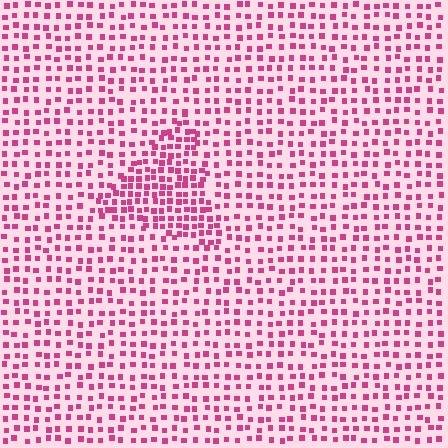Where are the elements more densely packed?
The elements are more densely packed inside the triangle boundary.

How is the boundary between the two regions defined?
The boundary is defined by a change in element density (approximately 1.8x ratio). All elements are the same color, size, and shape.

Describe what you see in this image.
The image contains small magenta elements arranged at two different densities. A triangle-shaped region is visible where the elements are more densely packed than the surrounding area.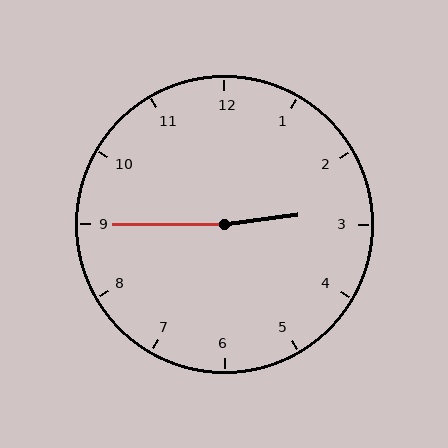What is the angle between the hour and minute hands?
Approximately 172 degrees.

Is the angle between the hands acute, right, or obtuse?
It is obtuse.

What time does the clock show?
2:45.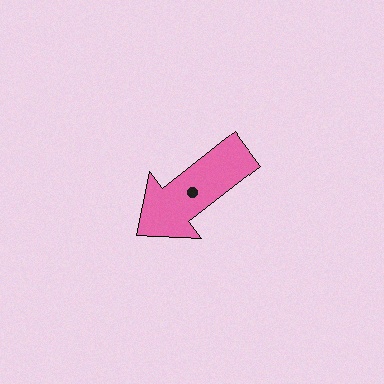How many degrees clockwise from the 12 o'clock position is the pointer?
Approximately 232 degrees.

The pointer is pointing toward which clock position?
Roughly 8 o'clock.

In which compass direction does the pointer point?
Southwest.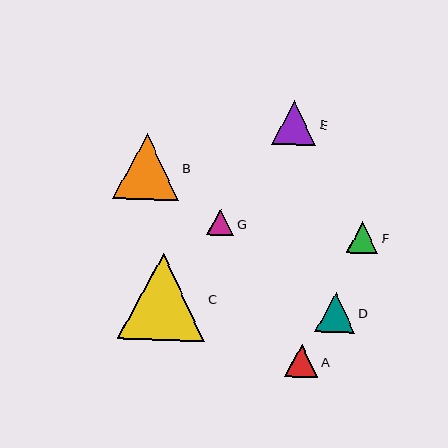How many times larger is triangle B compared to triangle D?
Triangle B is approximately 1.7 times the size of triangle D.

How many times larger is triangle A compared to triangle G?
Triangle A is approximately 1.2 times the size of triangle G.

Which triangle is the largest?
Triangle C is the largest with a size of approximately 87 pixels.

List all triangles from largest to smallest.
From largest to smallest: C, B, E, D, A, F, G.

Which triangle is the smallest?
Triangle G is the smallest with a size of approximately 27 pixels.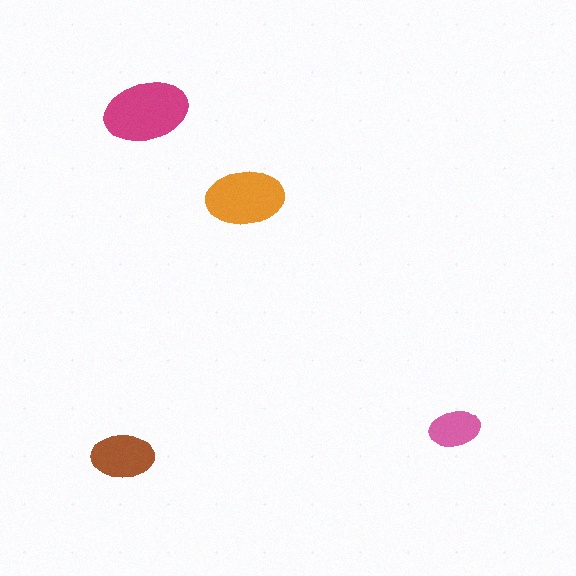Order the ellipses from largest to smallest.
the magenta one, the orange one, the brown one, the pink one.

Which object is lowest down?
The brown ellipse is bottommost.